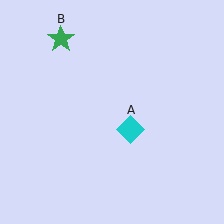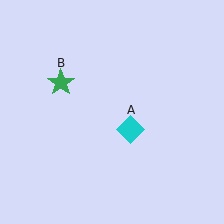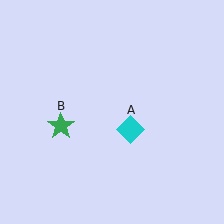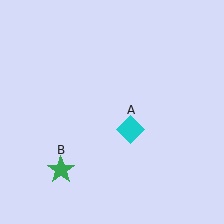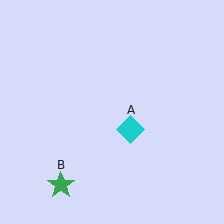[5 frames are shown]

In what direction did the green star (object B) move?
The green star (object B) moved down.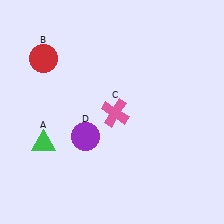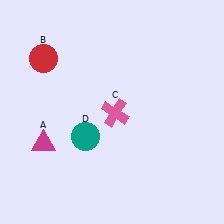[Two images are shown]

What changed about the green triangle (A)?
In Image 1, A is green. In Image 2, it changed to magenta.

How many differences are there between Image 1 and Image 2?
There are 2 differences between the two images.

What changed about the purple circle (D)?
In Image 1, D is purple. In Image 2, it changed to teal.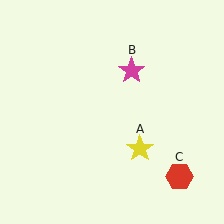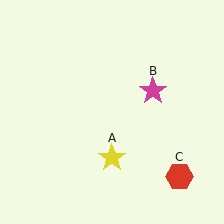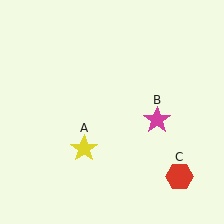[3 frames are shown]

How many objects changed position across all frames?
2 objects changed position: yellow star (object A), magenta star (object B).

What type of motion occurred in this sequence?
The yellow star (object A), magenta star (object B) rotated clockwise around the center of the scene.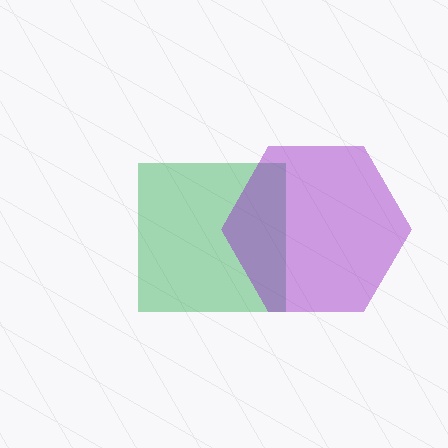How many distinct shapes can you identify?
There are 2 distinct shapes: a green square, a purple hexagon.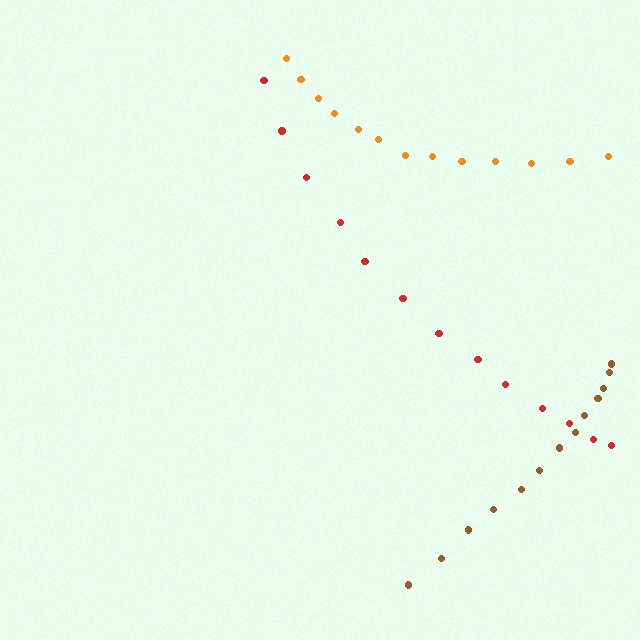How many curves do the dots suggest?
There are 3 distinct paths.